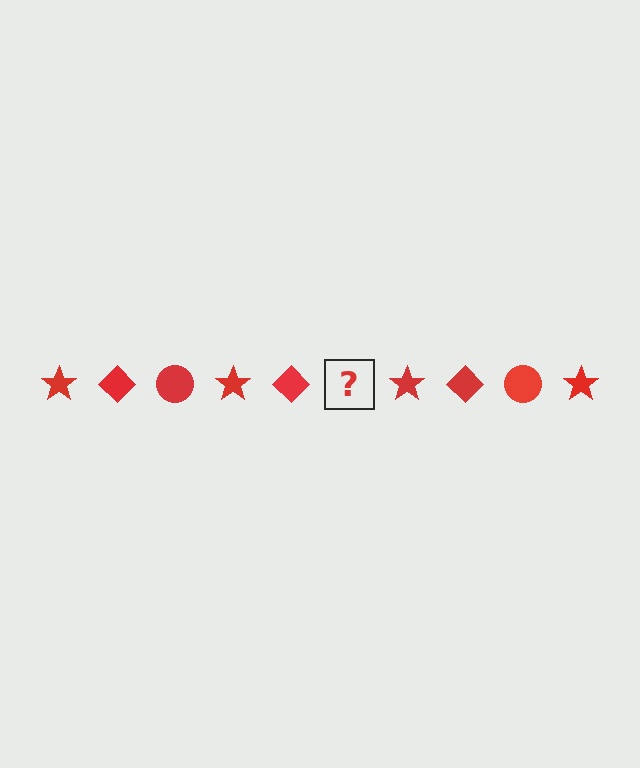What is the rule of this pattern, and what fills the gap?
The rule is that the pattern cycles through star, diamond, circle shapes in red. The gap should be filled with a red circle.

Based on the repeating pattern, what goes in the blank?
The blank should be a red circle.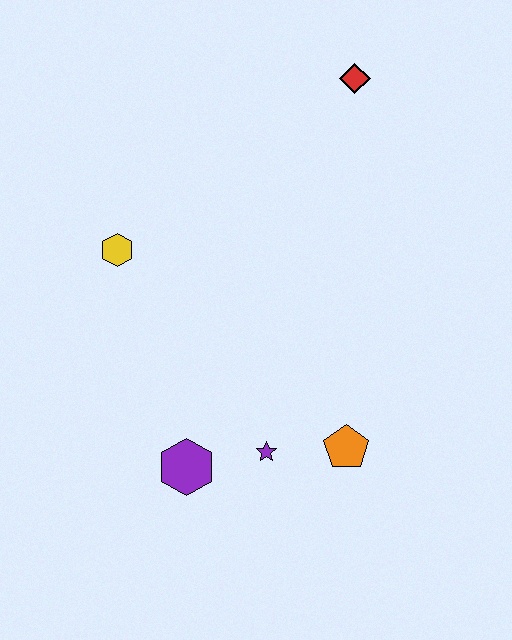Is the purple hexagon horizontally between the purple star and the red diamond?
No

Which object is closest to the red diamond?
The yellow hexagon is closest to the red diamond.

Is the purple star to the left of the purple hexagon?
No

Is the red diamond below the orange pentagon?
No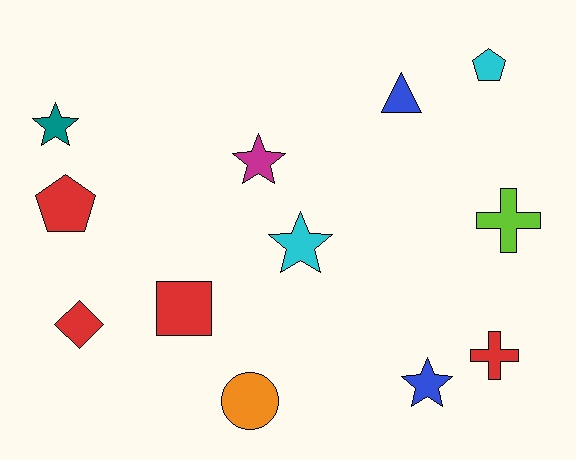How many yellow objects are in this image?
There are no yellow objects.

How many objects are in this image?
There are 12 objects.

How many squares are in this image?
There is 1 square.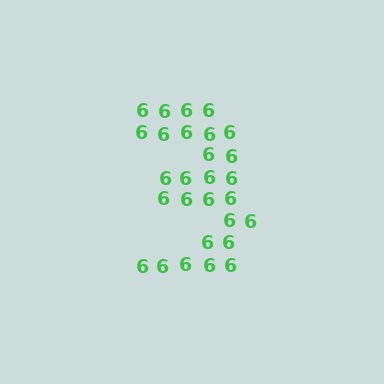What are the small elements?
The small elements are digit 6's.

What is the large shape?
The large shape is the digit 3.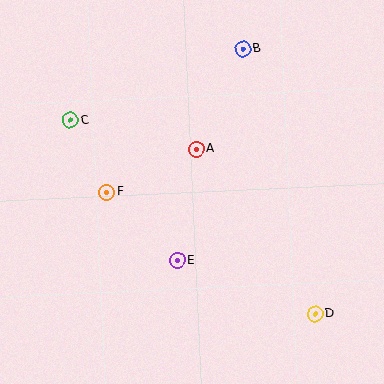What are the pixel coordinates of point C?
Point C is at (70, 120).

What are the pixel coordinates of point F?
Point F is at (107, 192).